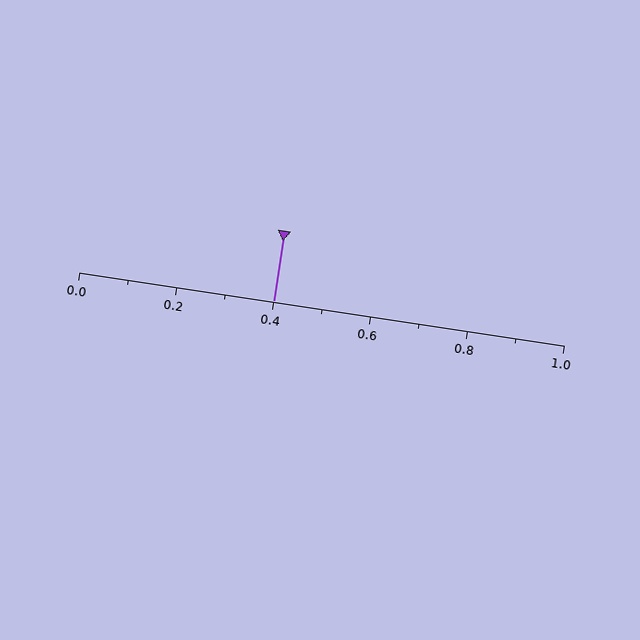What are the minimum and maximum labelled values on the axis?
The axis runs from 0.0 to 1.0.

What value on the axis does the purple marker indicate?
The marker indicates approximately 0.4.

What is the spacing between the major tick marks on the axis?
The major ticks are spaced 0.2 apart.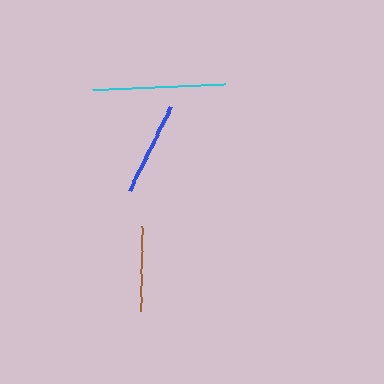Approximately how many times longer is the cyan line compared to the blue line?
The cyan line is approximately 1.4 times the length of the blue line.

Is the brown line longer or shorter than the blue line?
The blue line is longer than the brown line.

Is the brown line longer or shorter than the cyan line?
The cyan line is longer than the brown line.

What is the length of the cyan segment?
The cyan segment is approximately 133 pixels long.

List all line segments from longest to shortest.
From longest to shortest: cyan, blue, brown.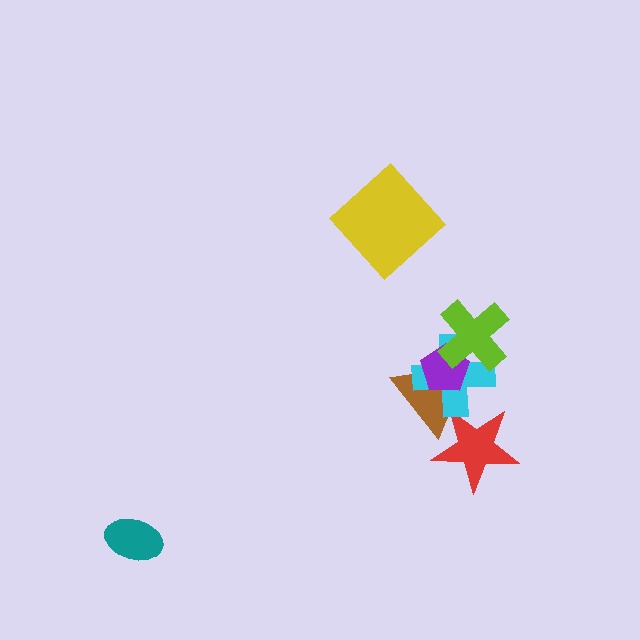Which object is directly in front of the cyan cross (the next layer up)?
The purple pentagon is directly in front of the cyan cross.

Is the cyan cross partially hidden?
Yes, it is partially covered by another shape.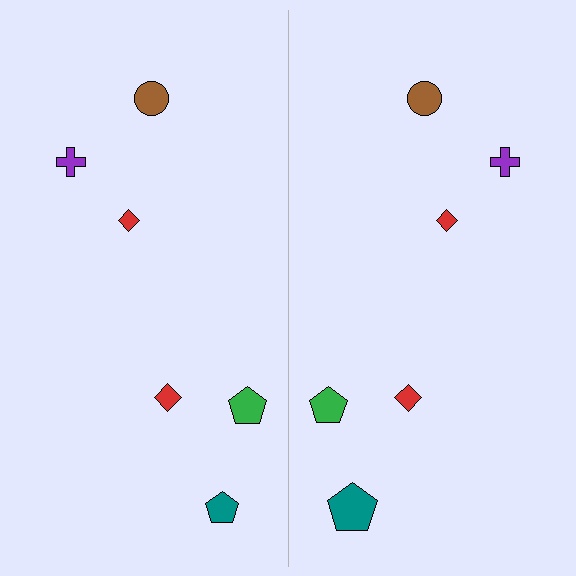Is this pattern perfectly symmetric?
No, the pattern is not perfectly symmetric. The teal pentagon on the right side has a different size than its mirror counterpart.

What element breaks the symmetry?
The teal pentagon on the right side has a different size than its mirror counterpart.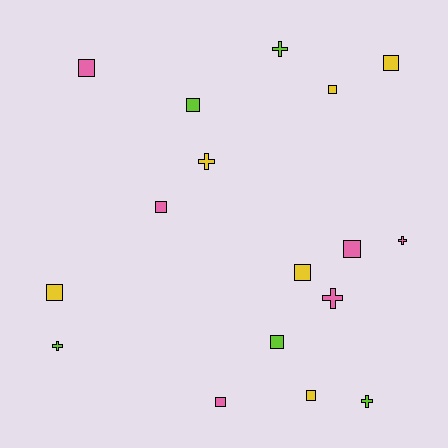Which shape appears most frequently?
Square, with 11 objects.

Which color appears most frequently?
Yellow, with 6 objects.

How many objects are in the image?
There are 17 objects.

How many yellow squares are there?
There are 5 yellow squares.